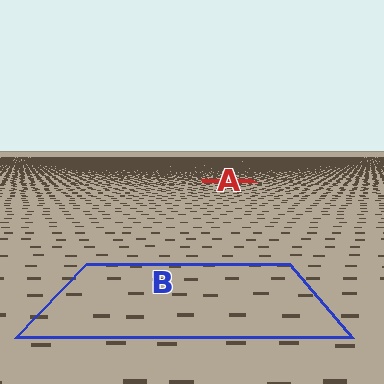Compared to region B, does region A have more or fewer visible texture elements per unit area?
Region A has more texture elements per unit area — they are packed more densely because it is farther away.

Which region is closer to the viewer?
Region B is closer. The texture elements there are larger and more spread out.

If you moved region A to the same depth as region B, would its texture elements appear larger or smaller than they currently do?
They would appear larger. At a closer depth, the same texture elements are projected at a bigger on-screen size.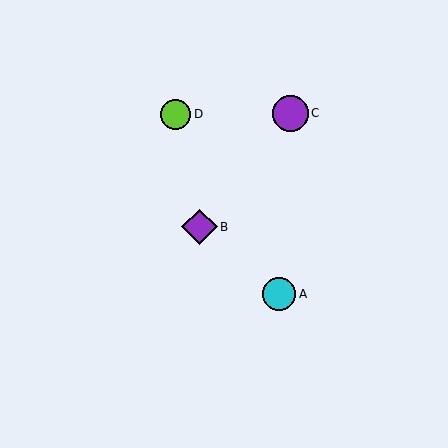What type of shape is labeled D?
Shape D is a lime circle.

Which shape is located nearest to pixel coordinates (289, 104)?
The purple circle (labeled C) at (290, 113) is nearest to that location.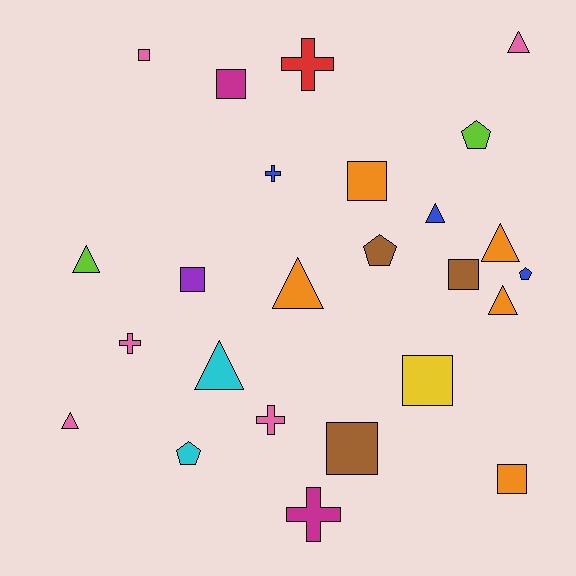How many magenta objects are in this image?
There are 2 magenta objects.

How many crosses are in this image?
There are 5 crosses.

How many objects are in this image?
There are 25 objects.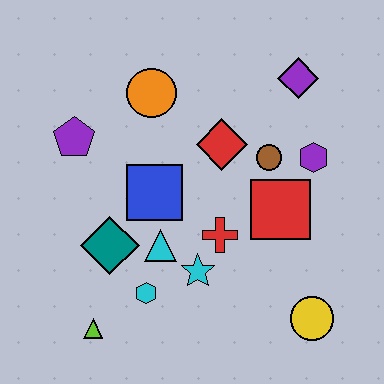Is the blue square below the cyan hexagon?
No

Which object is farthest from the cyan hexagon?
The purple diamond is farthest from the cyan hexagon.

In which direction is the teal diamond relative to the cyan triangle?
The teal diamond is to the left of the cyan triangle.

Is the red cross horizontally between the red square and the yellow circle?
No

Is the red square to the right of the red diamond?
Yes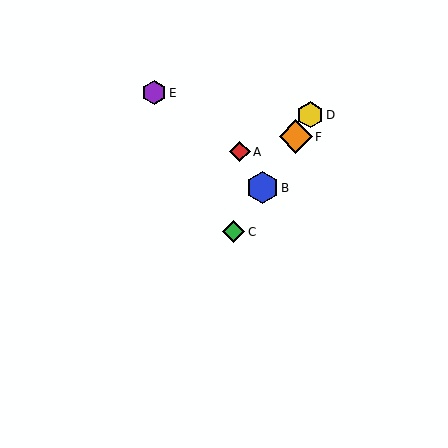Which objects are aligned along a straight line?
Objects B, C, D, F are aligned along a straight line.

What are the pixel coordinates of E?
Object E is at (154, 93).